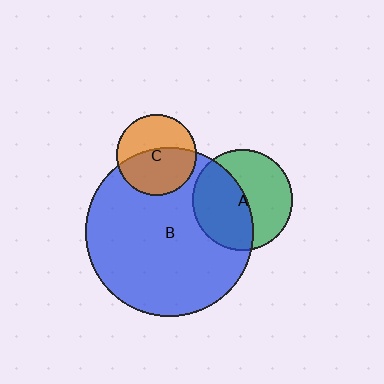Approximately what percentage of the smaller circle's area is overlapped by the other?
Approximately 50%.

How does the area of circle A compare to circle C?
Approximately 1.6 times.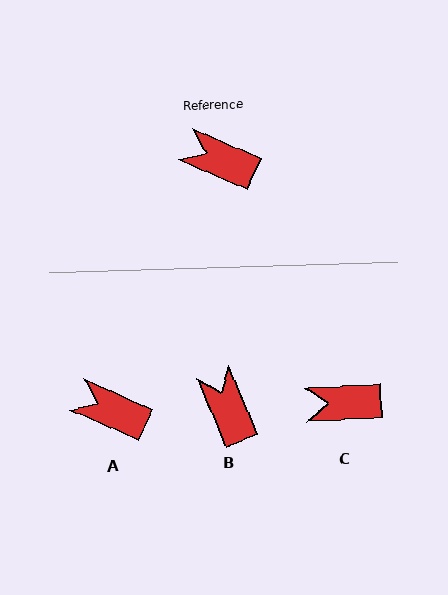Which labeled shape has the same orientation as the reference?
A.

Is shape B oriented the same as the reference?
No, it is off by about 43 degrees.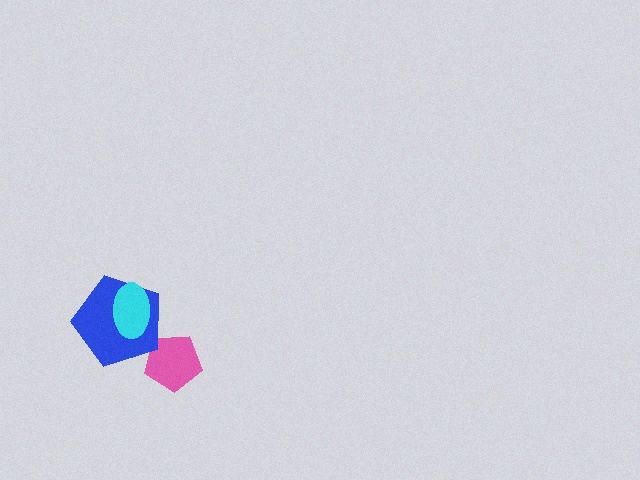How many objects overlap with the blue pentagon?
2 objects overlap with the blue pentagon.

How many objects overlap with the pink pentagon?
1 object overlaps with the pink pentagon.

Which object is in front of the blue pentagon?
The cyan ellipse is in front of the blue pentagon.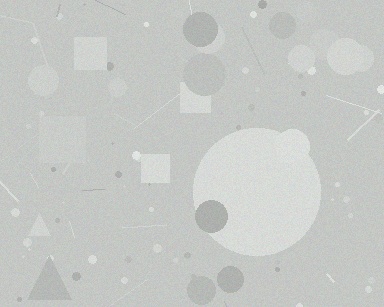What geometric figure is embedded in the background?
A circle is embedded in the background.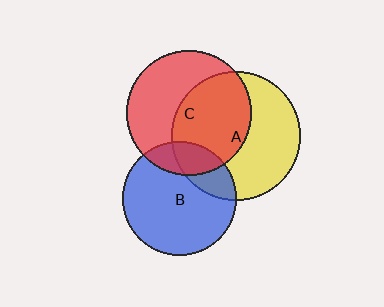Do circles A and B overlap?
Yes.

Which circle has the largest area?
Circle A (yellow).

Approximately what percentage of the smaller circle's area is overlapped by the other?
Approximately 20%.